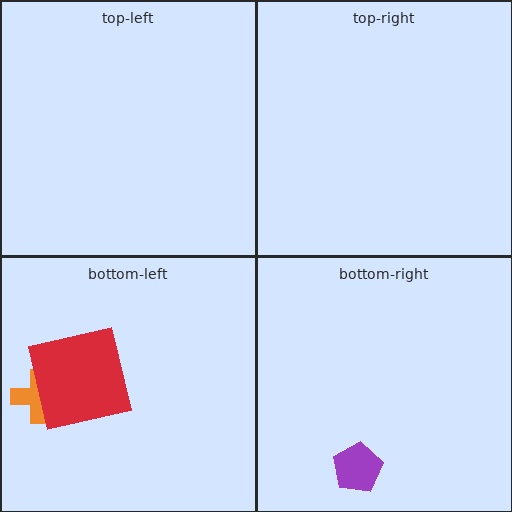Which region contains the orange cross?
The bottom-left region.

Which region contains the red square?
The bottom-left region.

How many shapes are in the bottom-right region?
1.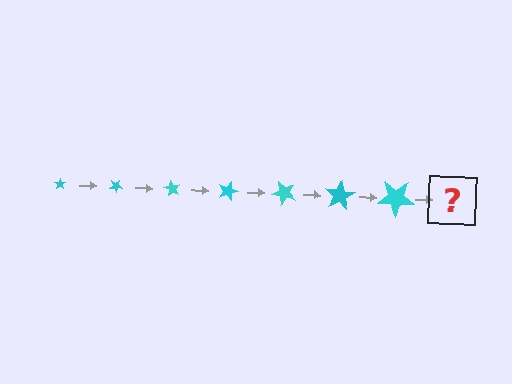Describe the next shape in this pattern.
It should be a star, larger than the previous one and rotated 210 degrees from the start.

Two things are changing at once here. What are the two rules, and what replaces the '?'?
The two rules are that the star grows larger each step and it rotates 30 degrees each step. The '?' should be a star, larger than the previous one and rotated 210 degrees from the start.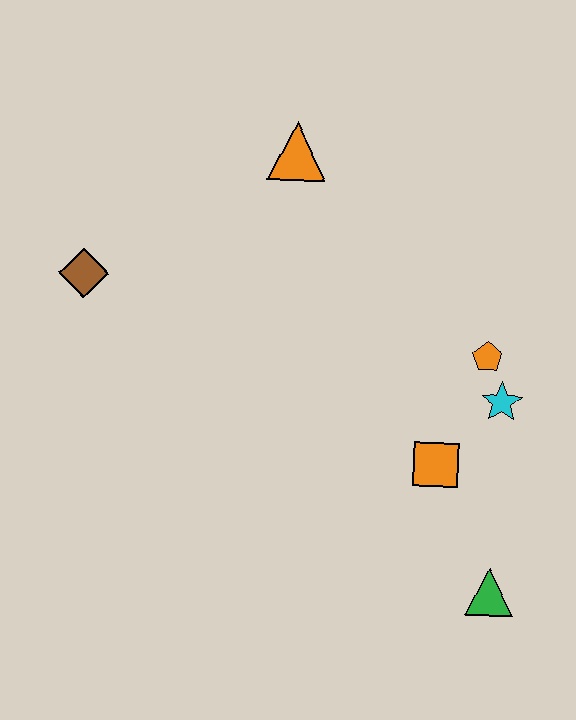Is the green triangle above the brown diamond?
No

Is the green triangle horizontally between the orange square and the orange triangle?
No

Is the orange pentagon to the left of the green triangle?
Yes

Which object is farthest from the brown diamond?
The green triangle is farthest from the brown diamond.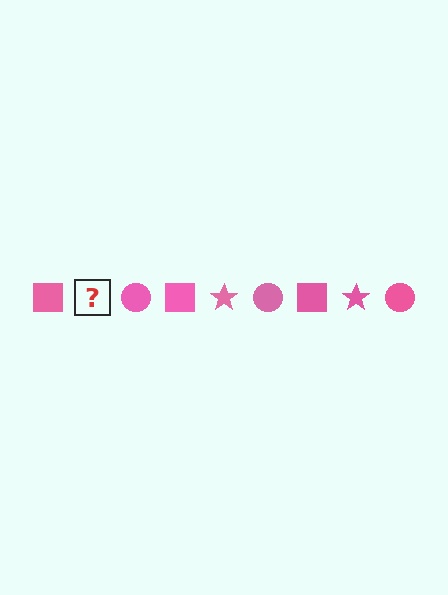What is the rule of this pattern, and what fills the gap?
The rule is that the pattern cycles through square, star, circle shapes in pink. The gap should be filled with a pink star.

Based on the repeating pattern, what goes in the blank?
The blank should be a pink star.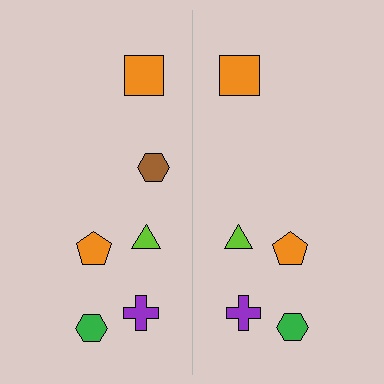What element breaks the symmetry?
A brown hexagon is missing from the right side.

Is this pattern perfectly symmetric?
No, the pattern is not perfectly symmetric. A brown hexagon is missing from the right side.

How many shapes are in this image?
There are 11 shapes in this image.